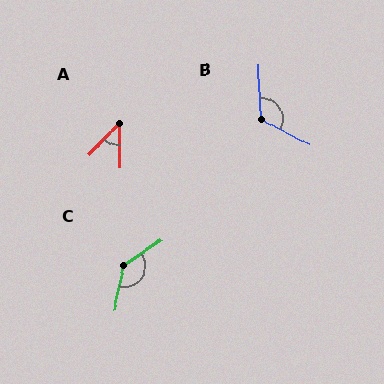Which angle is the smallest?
A, at approximately 46 degrees.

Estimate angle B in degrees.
Approximately 119 degrees.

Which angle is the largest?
C, at approximately 135 degrees.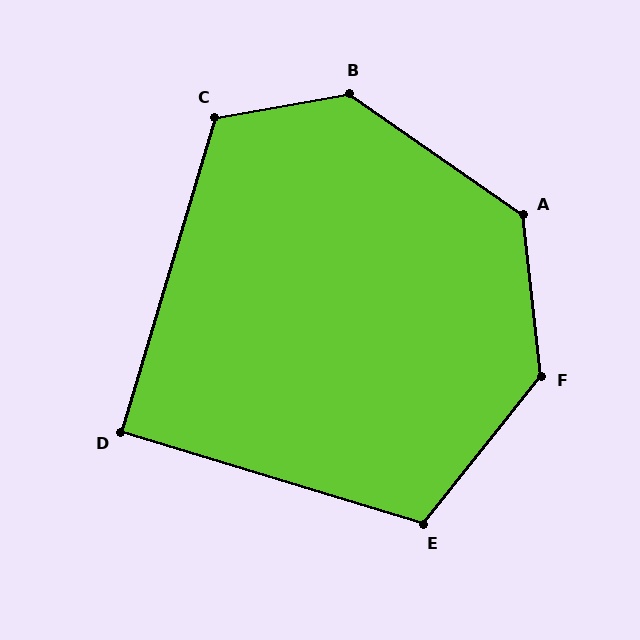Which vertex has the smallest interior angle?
D, at approximately 90 degrees.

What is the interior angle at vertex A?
Approximately 132 degrees (obtuse).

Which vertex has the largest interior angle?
B, at approximately 135 degrees.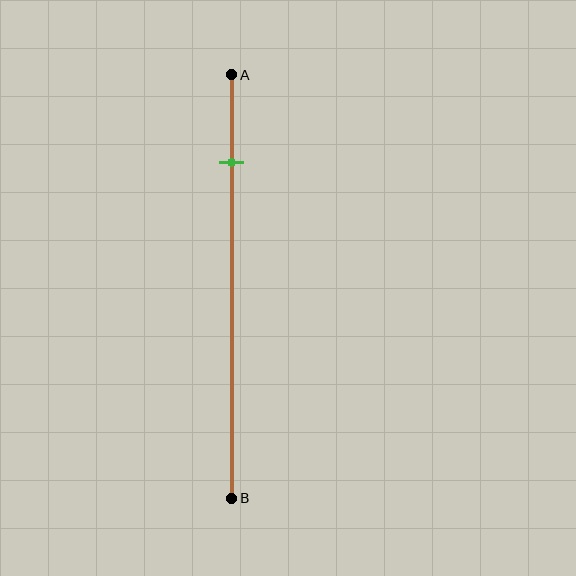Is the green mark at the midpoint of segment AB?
No, the mark is at about 20% from A, not at the 50% midpoint.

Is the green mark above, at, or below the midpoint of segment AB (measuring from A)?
The green mark is above the midpoint of segment AB.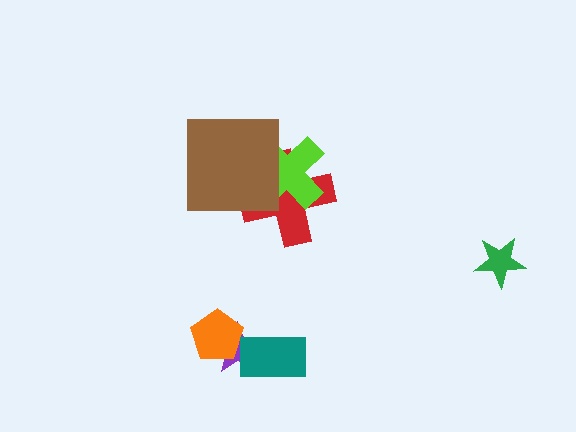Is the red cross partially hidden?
Yes, it is partially covered by another shape.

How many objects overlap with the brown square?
2 objects overlap with the brown square.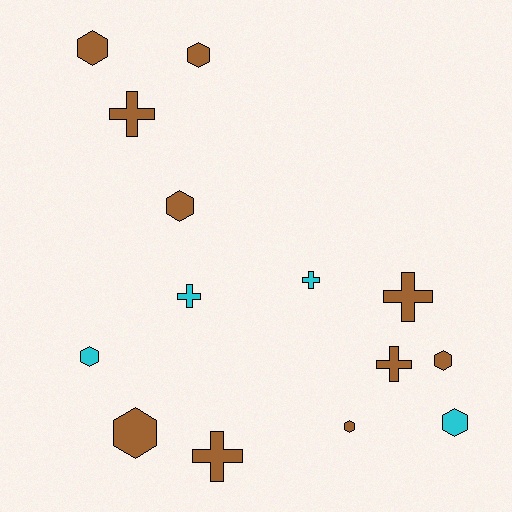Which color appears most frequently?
Brown, with 10 objects.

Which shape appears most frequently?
Hexagon, with 8 objects.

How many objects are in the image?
There are 14 objects.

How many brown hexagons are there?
There are 6 brown hexagons.